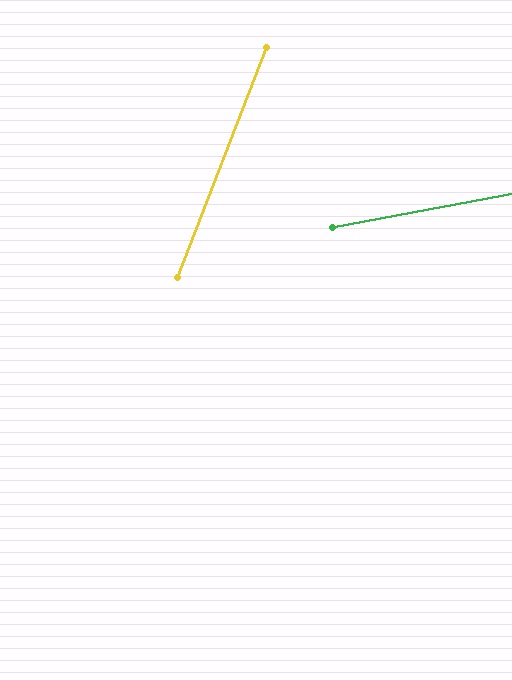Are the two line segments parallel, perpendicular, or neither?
Neither parallel nor perpendicular — they differ by about 58°.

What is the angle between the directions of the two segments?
Approximately 58 degrees.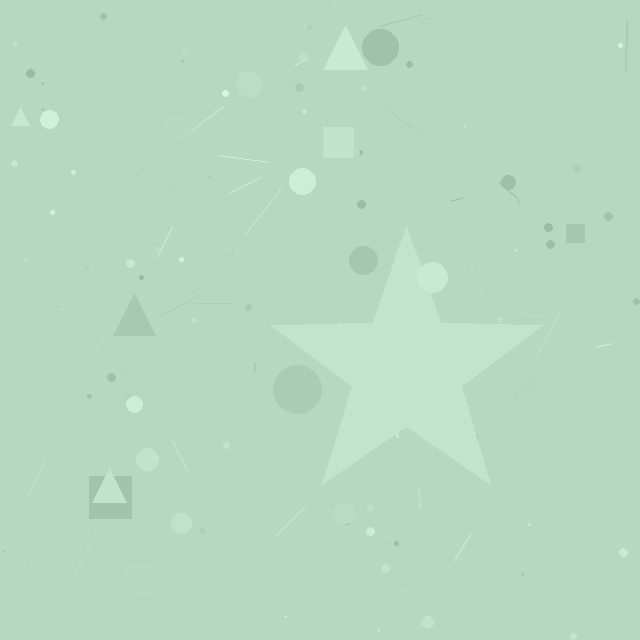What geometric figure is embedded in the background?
A star is embedded in the background.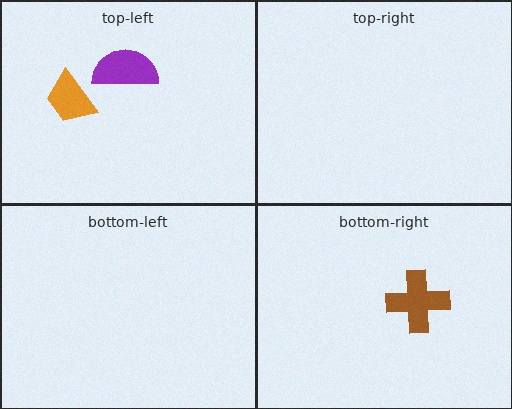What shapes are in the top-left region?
The purple semicircle, the orange trapezoid.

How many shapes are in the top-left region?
2.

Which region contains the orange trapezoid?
The top-left region.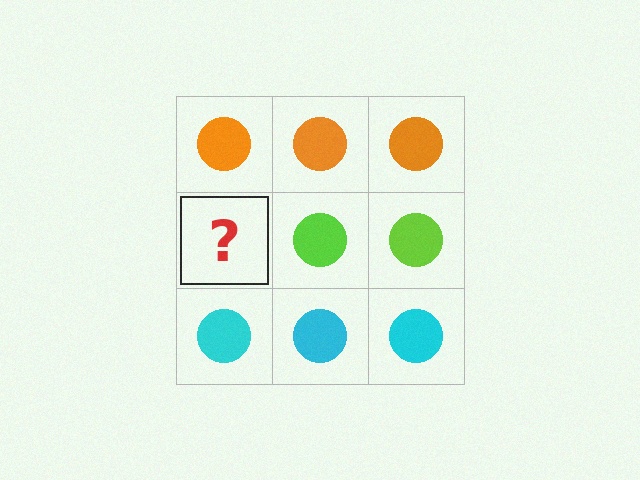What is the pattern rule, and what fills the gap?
The rule is that each row has a consistent color. The gap should be filled with a lime circle.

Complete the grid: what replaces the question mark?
The question mark should be replaced with a lime circle.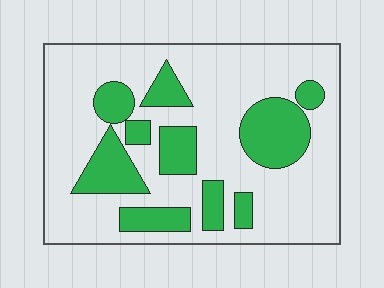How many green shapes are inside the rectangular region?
10.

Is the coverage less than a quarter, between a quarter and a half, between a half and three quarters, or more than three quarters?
Between a quarter and a half.